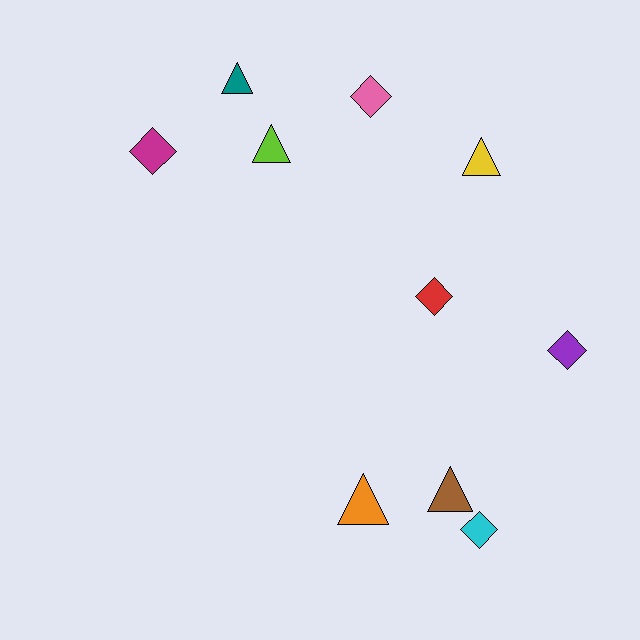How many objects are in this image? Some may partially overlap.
There are 10 objects.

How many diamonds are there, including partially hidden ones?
There are 5 diamonds.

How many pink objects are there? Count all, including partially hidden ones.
There is 1 pink object.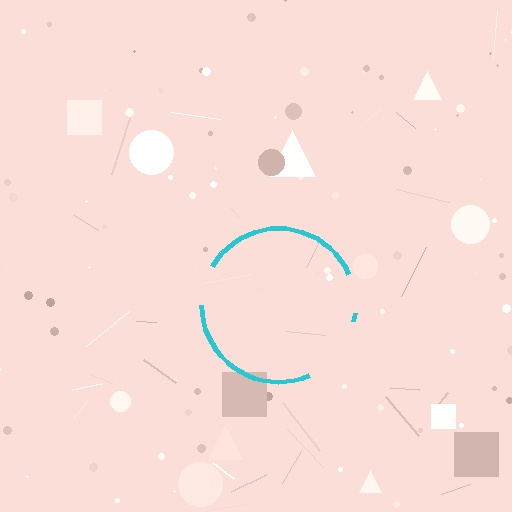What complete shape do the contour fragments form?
The contour fragments form a circle.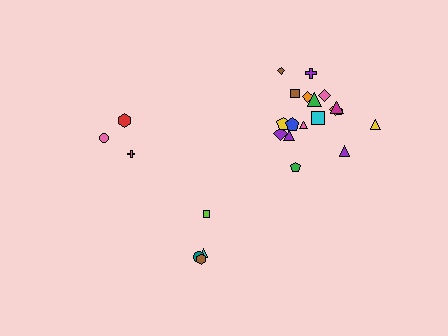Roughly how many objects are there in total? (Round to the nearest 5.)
Roughly 25 objects in total.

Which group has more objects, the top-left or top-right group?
The top-right group.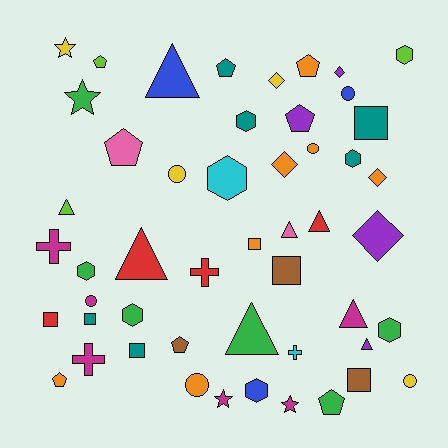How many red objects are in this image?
There are 4 red objects.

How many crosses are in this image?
There are 4 crosses.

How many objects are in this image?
There are 50 objects.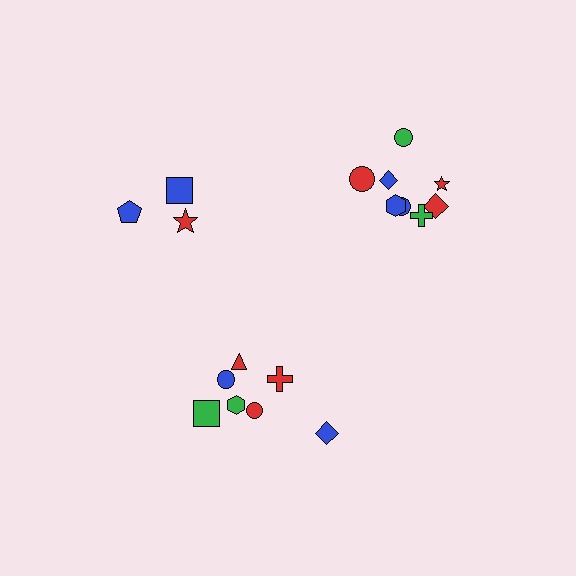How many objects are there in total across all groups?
There are 18 objects.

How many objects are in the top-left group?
There are 3 objects.